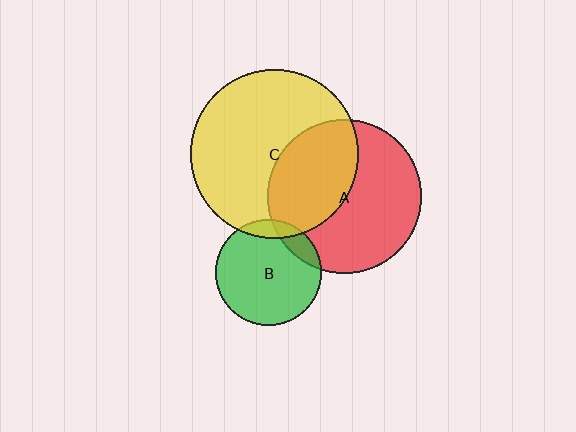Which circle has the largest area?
Circle C (yellow).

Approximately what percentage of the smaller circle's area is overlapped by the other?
Approximately 15%.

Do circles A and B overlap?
Yes.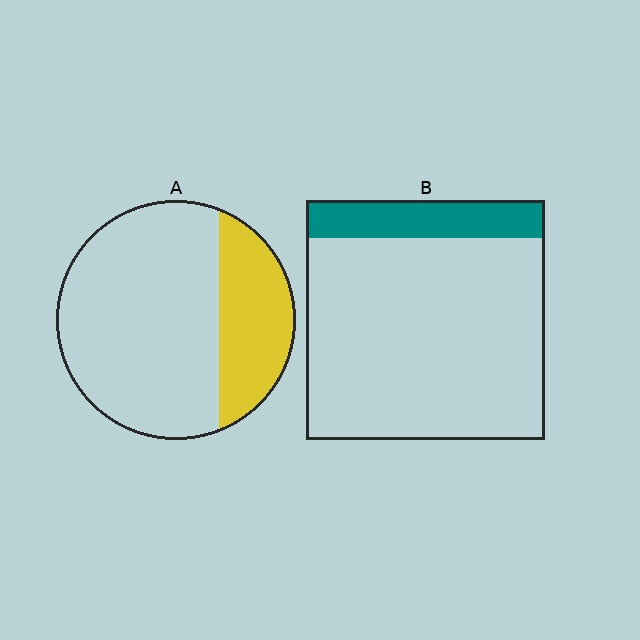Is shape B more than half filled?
No.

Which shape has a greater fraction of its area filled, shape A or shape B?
Shape A.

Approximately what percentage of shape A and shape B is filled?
A is approximately 30% and B is approximately 15%.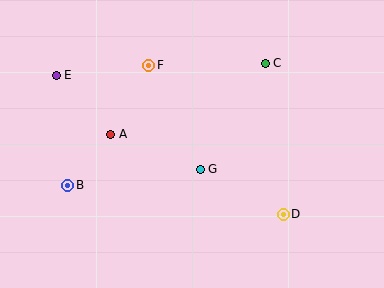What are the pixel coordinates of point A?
Point A is at (111, 134).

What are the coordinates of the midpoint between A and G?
The midpoint between A and G is at (156, 152).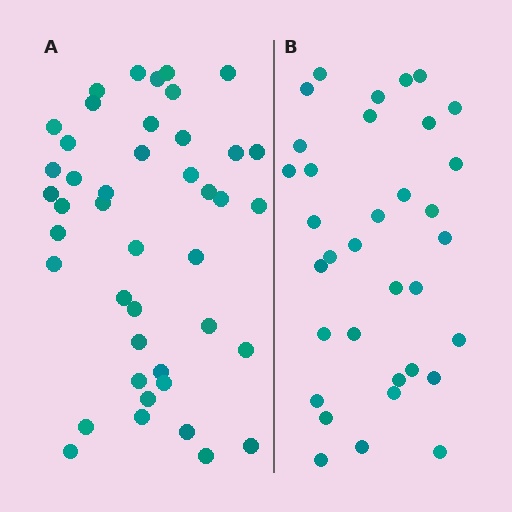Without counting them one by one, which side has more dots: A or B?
Region A (the left region) has more dots.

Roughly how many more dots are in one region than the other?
Region A has roughly 8 or so more dots than region B.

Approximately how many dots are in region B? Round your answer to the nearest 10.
About 30 dots. (The exact count is 34, which rounds to 30.)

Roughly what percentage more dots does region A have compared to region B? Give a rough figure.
About 25% more.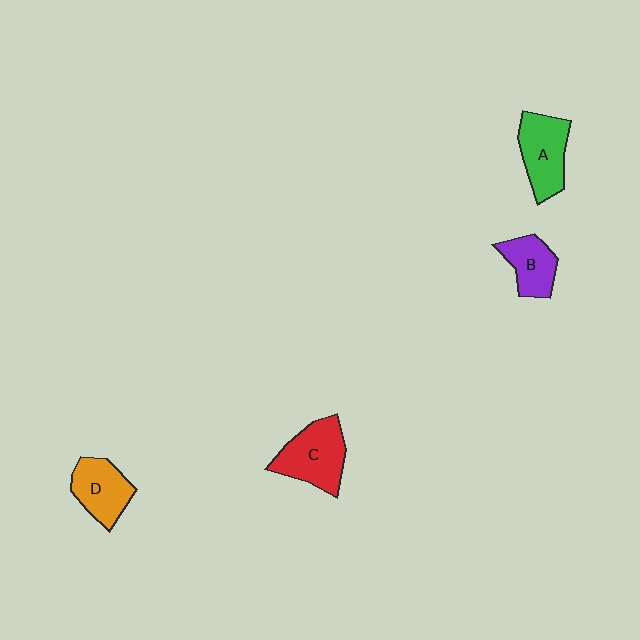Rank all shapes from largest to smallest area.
From largest to smallest: C (red), A (green), D (orange), B (purple).